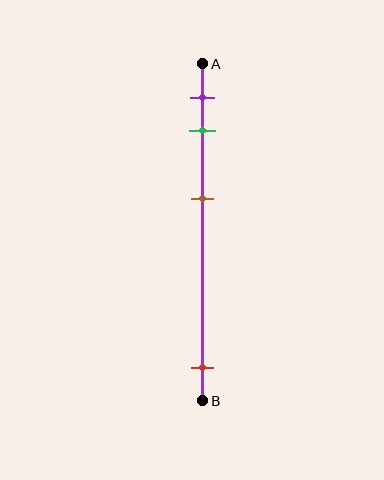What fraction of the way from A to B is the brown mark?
The brown mark is approximately 40% (0.4) of the way from A to B.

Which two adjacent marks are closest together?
The purple and green marks are the closest adjacent pair.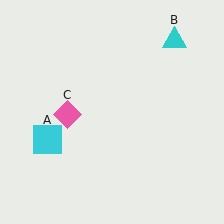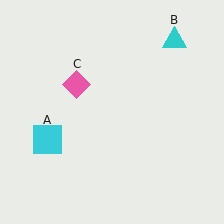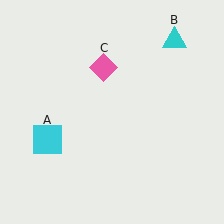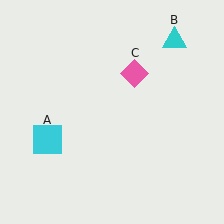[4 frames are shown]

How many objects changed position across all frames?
1 object changed position: pink diamond (object C).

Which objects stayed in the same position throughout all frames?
Cyan square (object A) and cyan triangle (object B) remained stationary.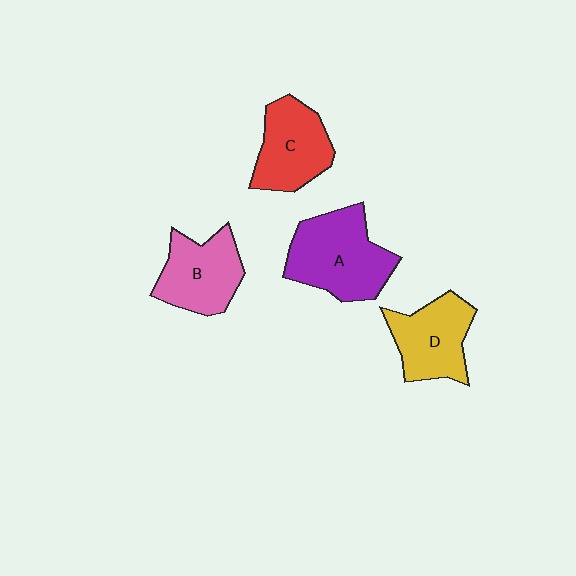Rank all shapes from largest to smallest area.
From largest to smallest: A (purple), D (yellow), B (pink), C (red).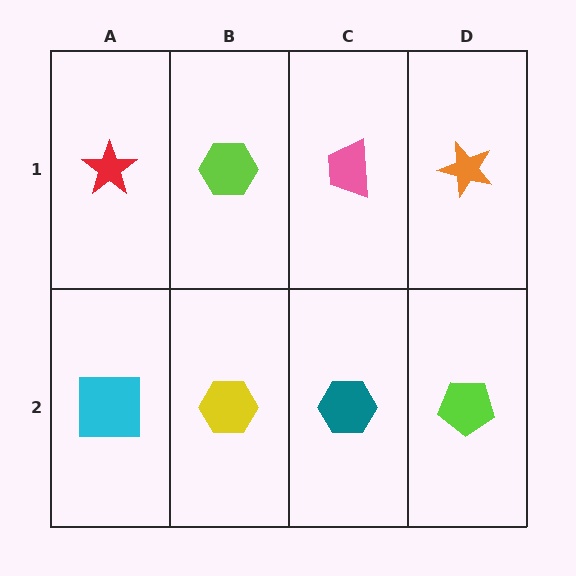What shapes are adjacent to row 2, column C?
A pink trapezoid (row 1, column C), a yellow hexagon (row 2, column B), a lime pentagon (row 2, column D).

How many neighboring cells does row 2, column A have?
2.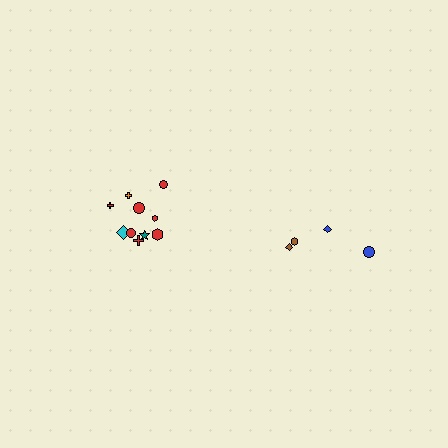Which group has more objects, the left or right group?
The left group.